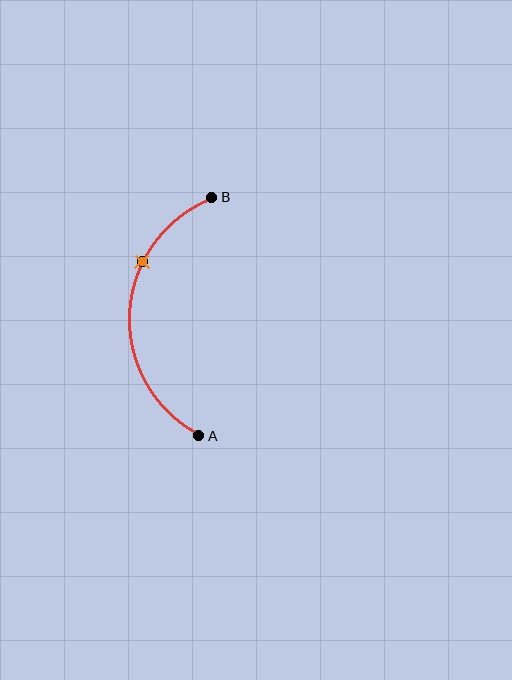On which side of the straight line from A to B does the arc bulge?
The arc bulges to the left of the straight line connecting A and B.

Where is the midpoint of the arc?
The arc midpoint is the point on the curve farthest from the straight line joining A and B. It sits to the left of that line.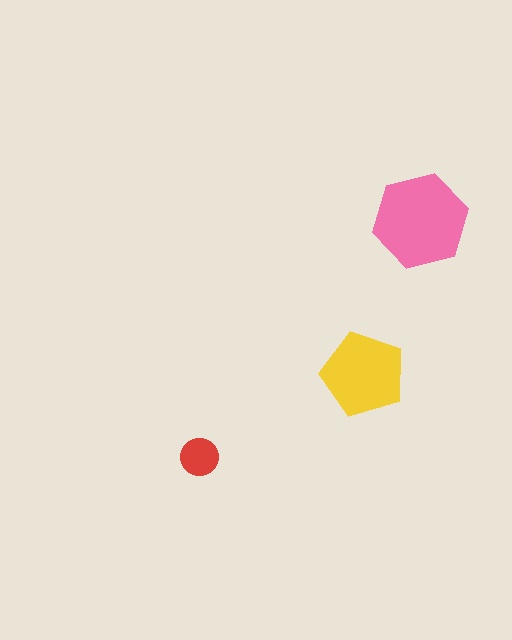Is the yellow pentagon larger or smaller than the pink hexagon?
Smaller.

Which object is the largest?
The pink hexagon.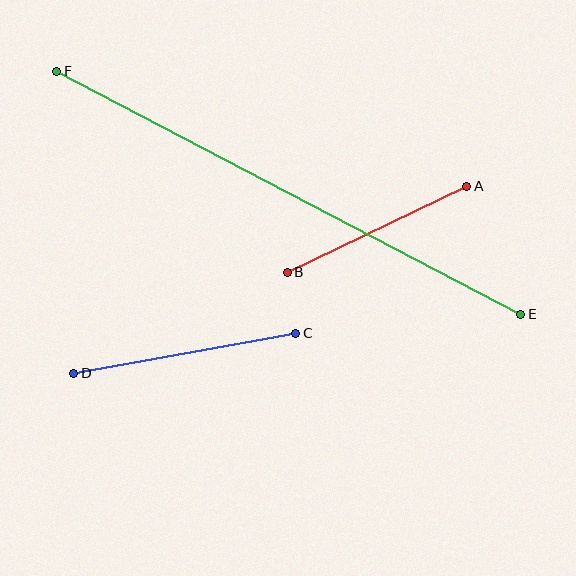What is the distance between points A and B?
The distance is approximately 199 pixels.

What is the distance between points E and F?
The distance is approximately 524 pixels.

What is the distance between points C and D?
The distance is approximately 225 pixels.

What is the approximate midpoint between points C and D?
The midpoint is at approximately (185, 353) pixels.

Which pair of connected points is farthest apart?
Points E and F are farthest apart.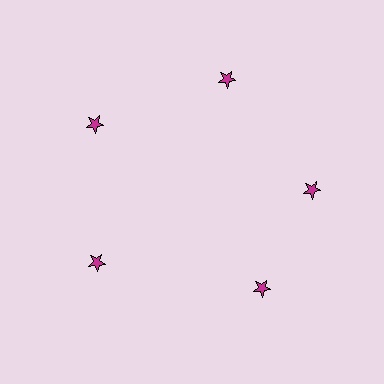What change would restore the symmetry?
The symmetry would be restored by rotating it back into even spacing with its neighbors so that all 5 stars sit at equal angles and equal distance from the center.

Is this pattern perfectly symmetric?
No. The 5 magenta stars are arranged in a ring, but one element near the 5 o'clock position is rotated out of alignment along the ring, breaking the 5-fold rotational symmetry.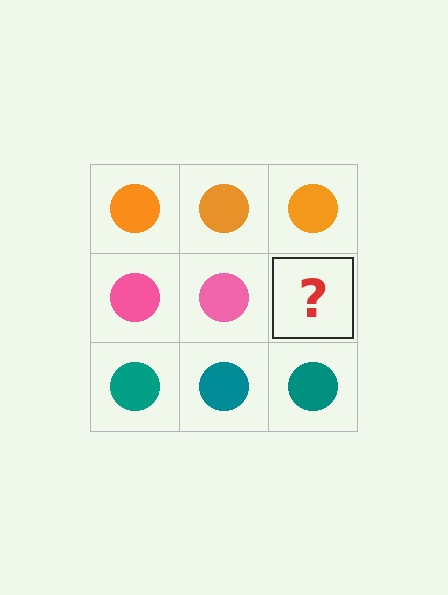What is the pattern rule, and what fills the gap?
The rule is that each row has a consistent color. The gap should be filled with a pink circle.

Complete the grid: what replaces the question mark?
The question mark should be replaced with a pink circle.